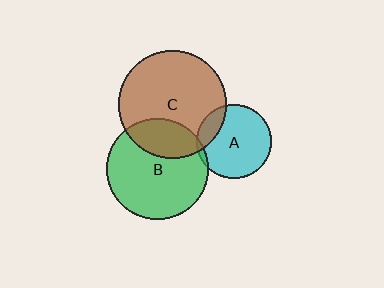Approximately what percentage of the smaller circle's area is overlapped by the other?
Approximately 25%.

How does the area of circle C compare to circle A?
Approximately 2.1 times.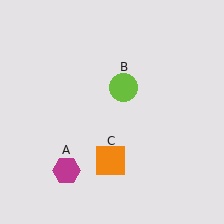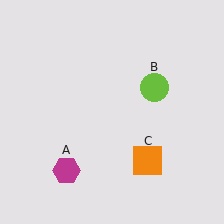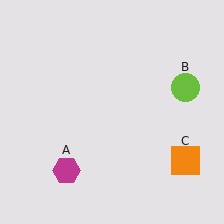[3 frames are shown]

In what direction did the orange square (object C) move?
The orange square (object C) moved right.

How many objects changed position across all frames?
2 objects changed position: lime circle (object B), orange square (object C).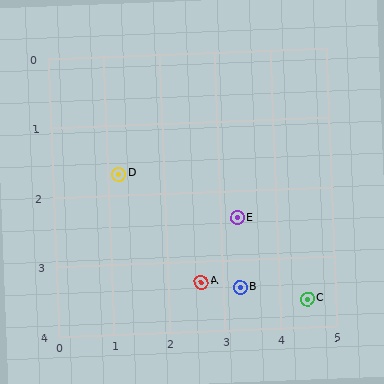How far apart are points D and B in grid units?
Points D and B are about 2.7 grid units apart.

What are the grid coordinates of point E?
Point E is at approximately (3.3, 2.4).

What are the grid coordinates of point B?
Point B is at approximately (3.3, 3.4).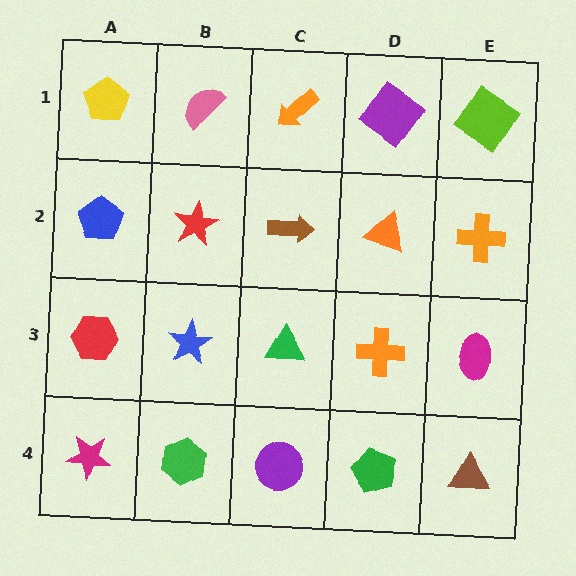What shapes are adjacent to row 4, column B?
A blue star (row 3, column B), a magenta star (row 4, column A), a purple circle (row 4, column C).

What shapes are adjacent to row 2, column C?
An orange arrow (row 1, column C), a green triangle (row 3, column C), a red star (row 2, column B), an orange triangle (row 2, column D).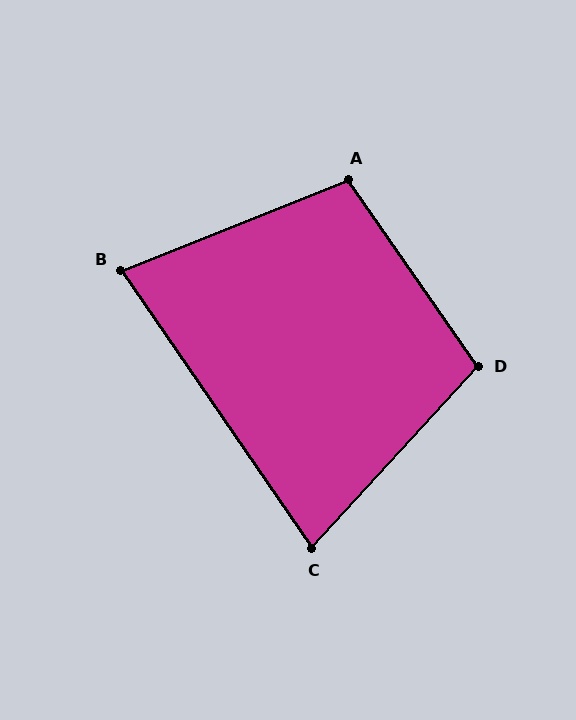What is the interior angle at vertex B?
Approximately 77 degrees (acute).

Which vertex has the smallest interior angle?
C, at approximately 77 degrees.